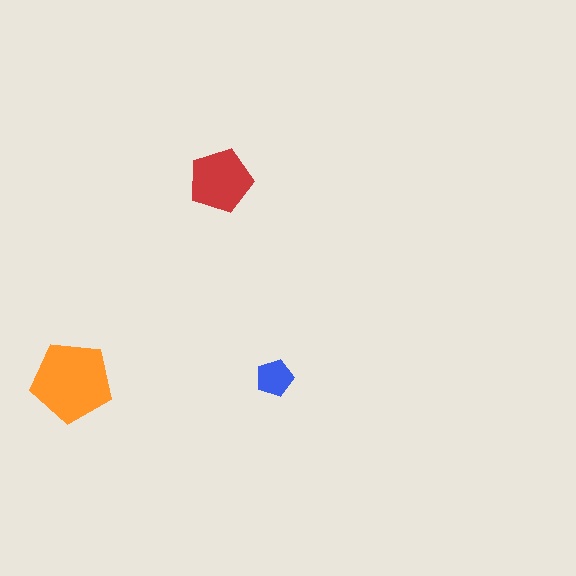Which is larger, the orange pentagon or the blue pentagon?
The orange one.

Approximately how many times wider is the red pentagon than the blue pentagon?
About 1.5 times wider.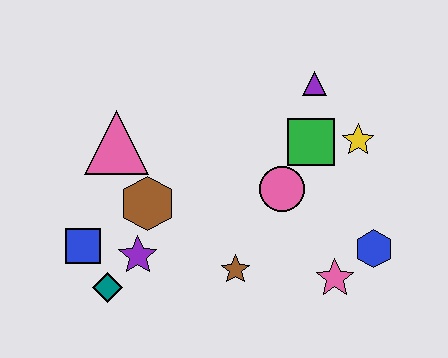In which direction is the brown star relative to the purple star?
The brown star is to the right of the purple star.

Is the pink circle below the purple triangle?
Yes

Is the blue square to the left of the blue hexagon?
Yes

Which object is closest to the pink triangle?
The brown hexagon is closest to the pink triangle.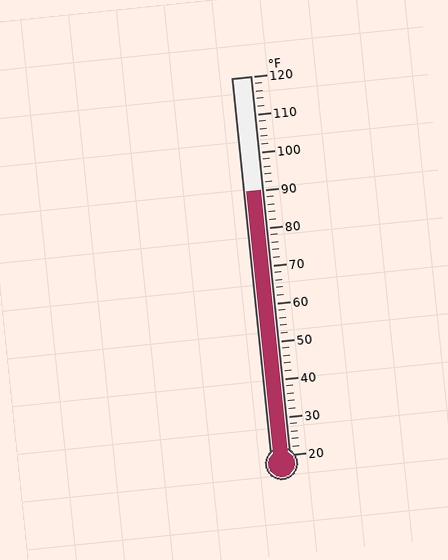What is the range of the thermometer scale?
The thermometer scale ranges from 20°F to 120°F.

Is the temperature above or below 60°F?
The temperature is above 60°F.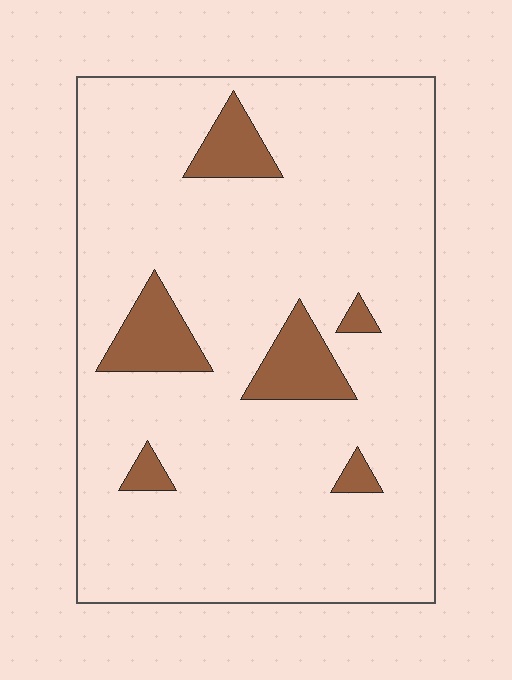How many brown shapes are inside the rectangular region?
6.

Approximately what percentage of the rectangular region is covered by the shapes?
Approximately 10%.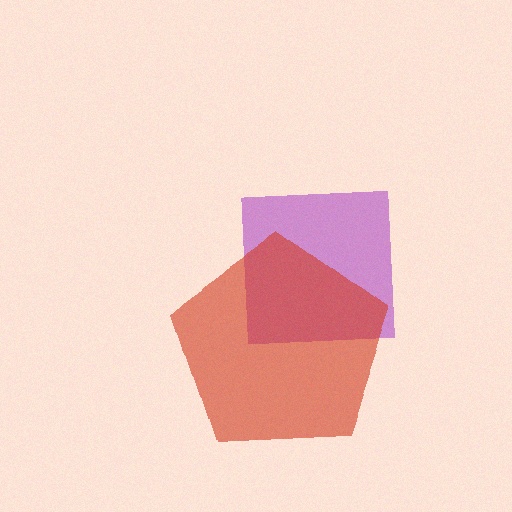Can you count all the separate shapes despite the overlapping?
Yes, there are 2 separate shapes.